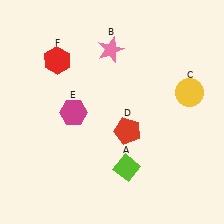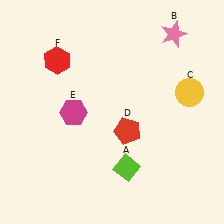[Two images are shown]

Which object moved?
The pink star (B) moved right.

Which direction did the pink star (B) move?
The pink star (B) moved right.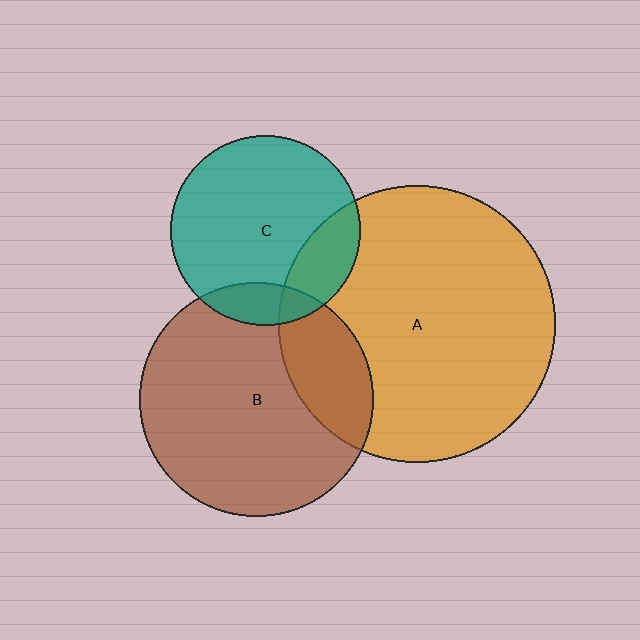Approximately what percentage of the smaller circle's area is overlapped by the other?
Approximately 20%.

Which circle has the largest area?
Circle A (orange).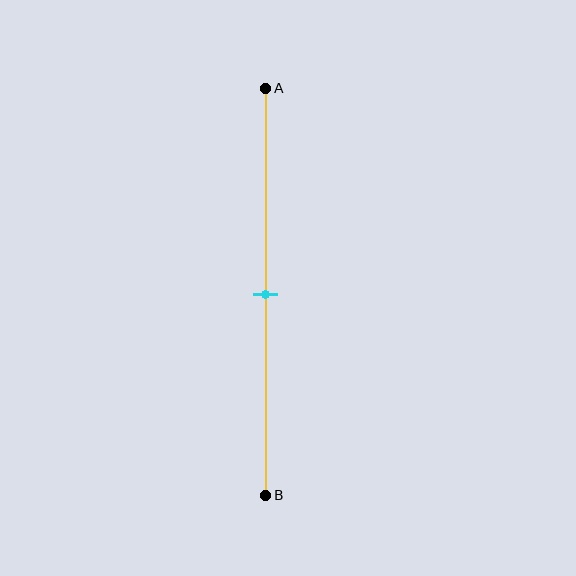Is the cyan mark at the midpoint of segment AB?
Yes, the mark is approximately at the midpoint.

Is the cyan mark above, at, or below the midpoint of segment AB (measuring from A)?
The cyan mark is approximately at the midpoint of segment AB.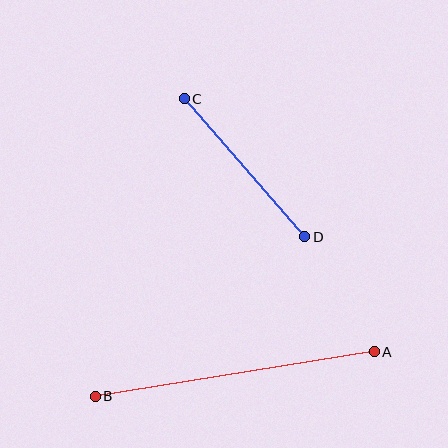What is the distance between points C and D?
The distance is approximately 183 pixels.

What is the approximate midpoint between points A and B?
The midpoint is at approximately (235, 374) pixels.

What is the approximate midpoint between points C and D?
The midpoint is at approximately (244, 168) pixels.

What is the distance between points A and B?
The distance is approximately 282 pixels.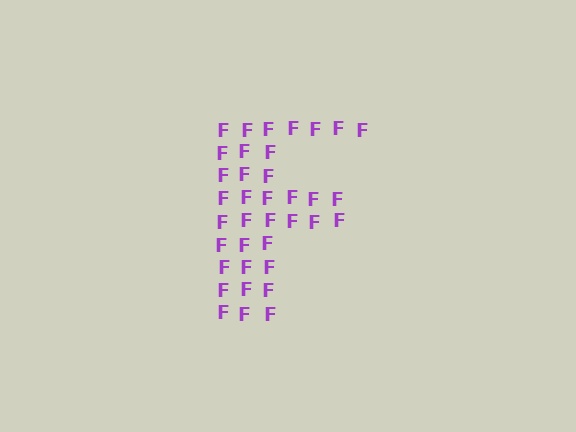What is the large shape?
The large shape is the letter F.